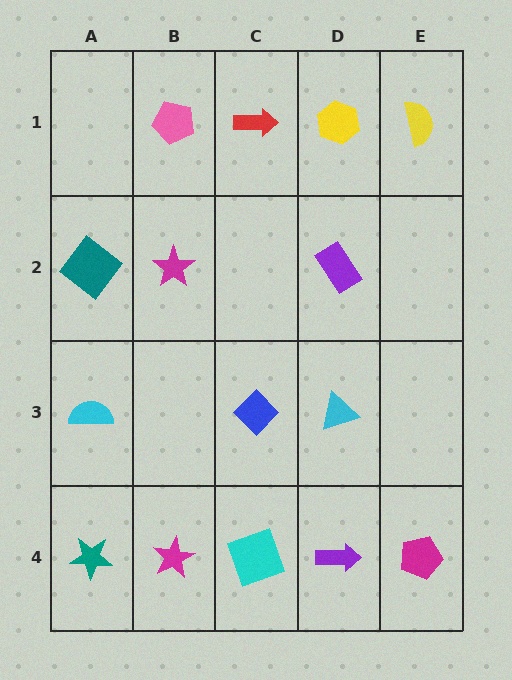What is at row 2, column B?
A magenta star.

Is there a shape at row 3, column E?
No, that cell is empty.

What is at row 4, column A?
A teal star.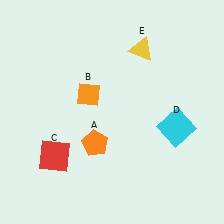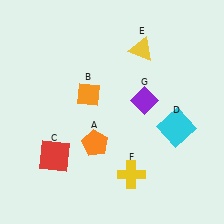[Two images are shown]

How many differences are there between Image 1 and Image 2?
There are 2 differences between the two images.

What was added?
A yellow cross (F), a purple diamond (G) were added in Image 2.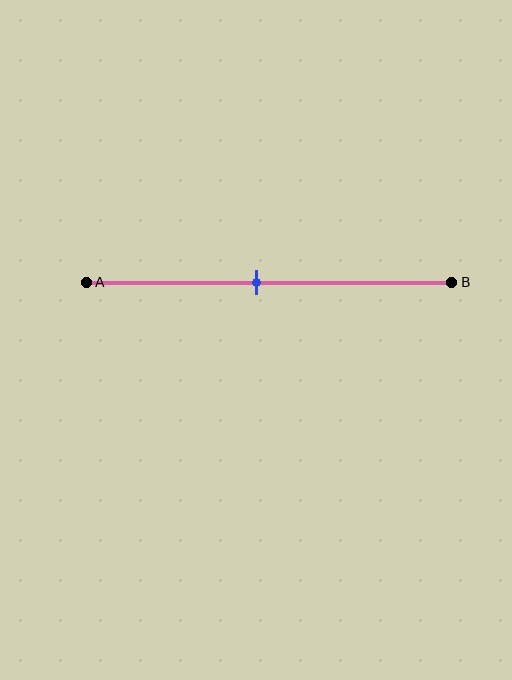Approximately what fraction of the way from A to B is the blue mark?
The blue mark is approximately 45% of the way from A to B.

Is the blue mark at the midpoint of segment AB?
No, the mark is at about 45% from A, not at the 50% midpoint.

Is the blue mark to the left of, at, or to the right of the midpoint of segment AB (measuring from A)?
The blue mark is to the left of the midpoint of segment AB.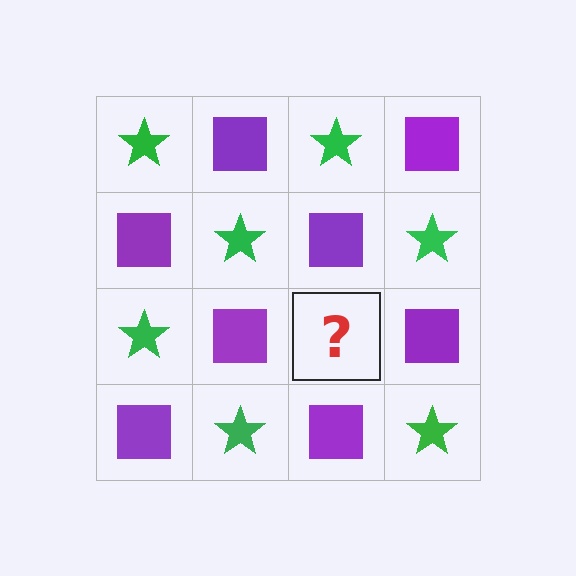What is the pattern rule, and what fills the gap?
The rule is that it alternates green star and purple square in a checkerboard pattern. The gap should be filled with a green star.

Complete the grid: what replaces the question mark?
The question mark should be replaced with a green star.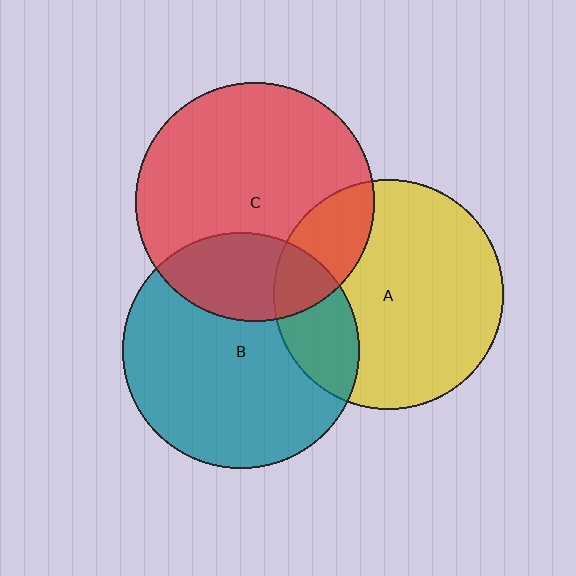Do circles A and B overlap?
Yes.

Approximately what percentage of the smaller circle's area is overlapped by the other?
Approximately 20%.